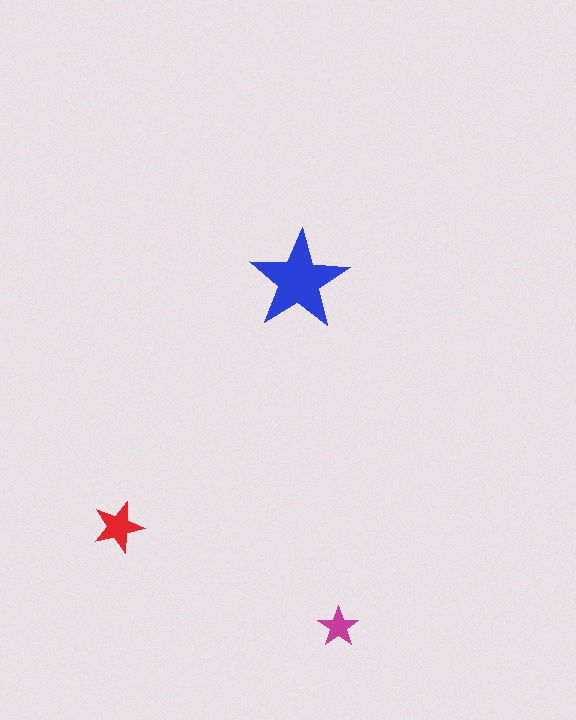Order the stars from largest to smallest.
the blue one, the red one, the magenta one.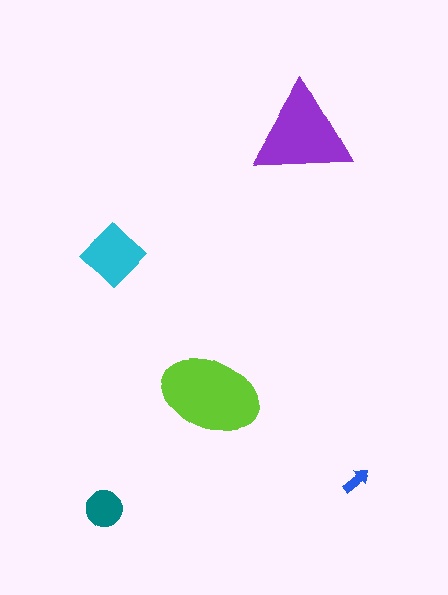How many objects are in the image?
There are 5 objects in the image.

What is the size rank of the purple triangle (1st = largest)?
2nd.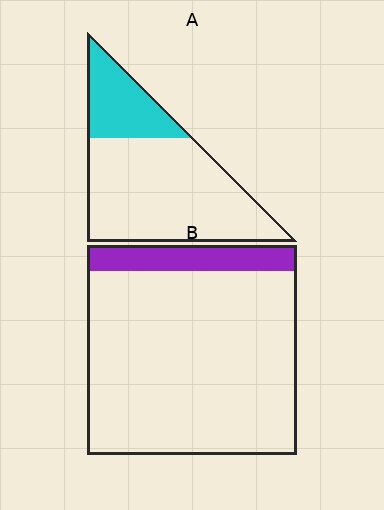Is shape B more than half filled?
No.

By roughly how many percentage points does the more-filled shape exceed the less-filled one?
By roughly 15 percentage points (A over B).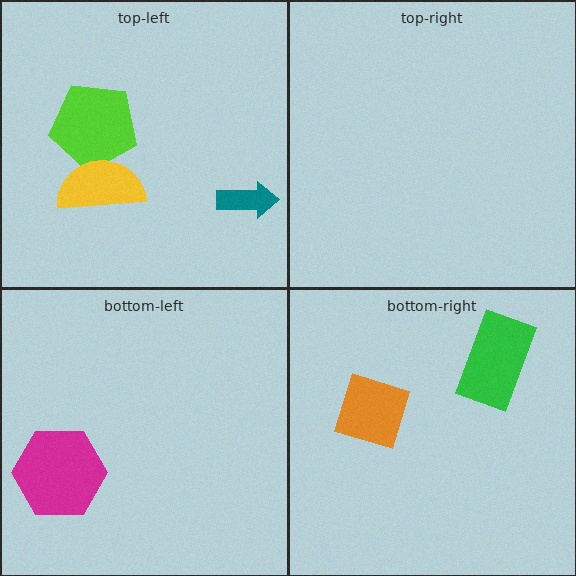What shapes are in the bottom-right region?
The green rectangle, the orange square.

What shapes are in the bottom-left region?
The magenta hexagon.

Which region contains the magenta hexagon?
The bottom-left region.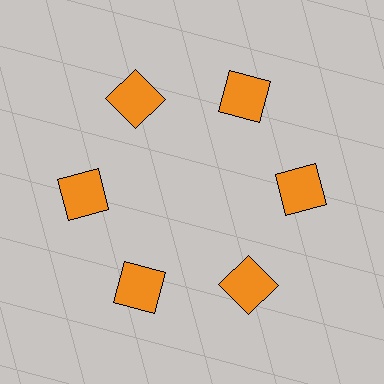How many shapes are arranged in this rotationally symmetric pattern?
There are 6 shapes, arranged in 6 groups of 1.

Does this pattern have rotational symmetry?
Yes, this pattern has 6-fold rotational symmetry. It looks the same after rotating 60 degrees around the center.